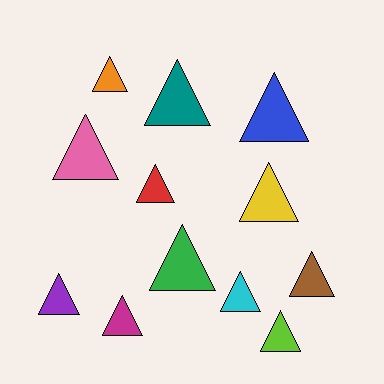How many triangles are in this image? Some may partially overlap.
There are 12 triangles.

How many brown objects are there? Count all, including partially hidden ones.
There is 1 brown object.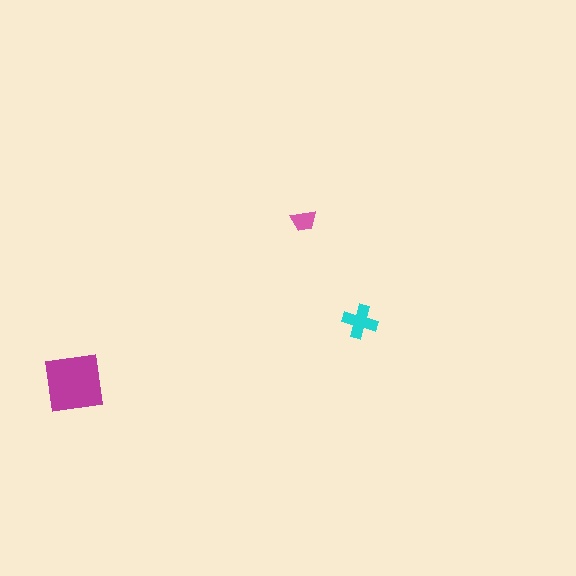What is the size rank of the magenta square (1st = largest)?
1st.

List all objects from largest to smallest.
The magenta square, the cyan cross, the pink trapezoid.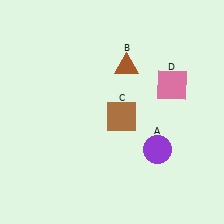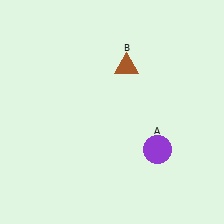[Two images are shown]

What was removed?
The brown square (C), the pink square (D) were removed in Image 2.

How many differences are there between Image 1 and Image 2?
There are 2 differences between the two images.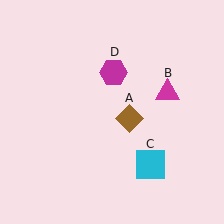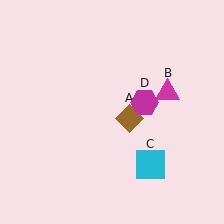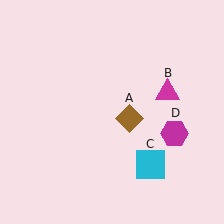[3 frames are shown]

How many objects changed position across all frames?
1 object changed position: magenta hexagon (object D).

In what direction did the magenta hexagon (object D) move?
The magenta hexagon (object D) moved down and to the right.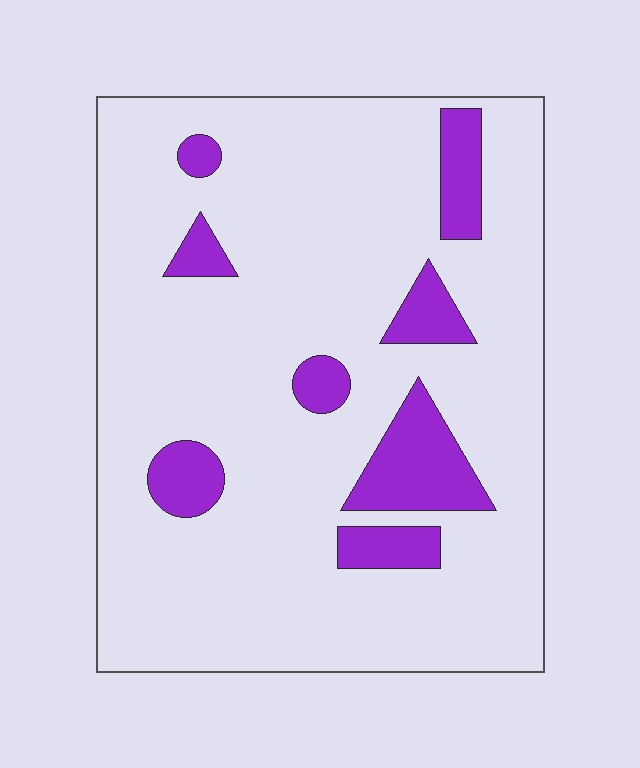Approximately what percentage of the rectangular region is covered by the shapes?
Approximately 15%.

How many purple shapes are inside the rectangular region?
8.